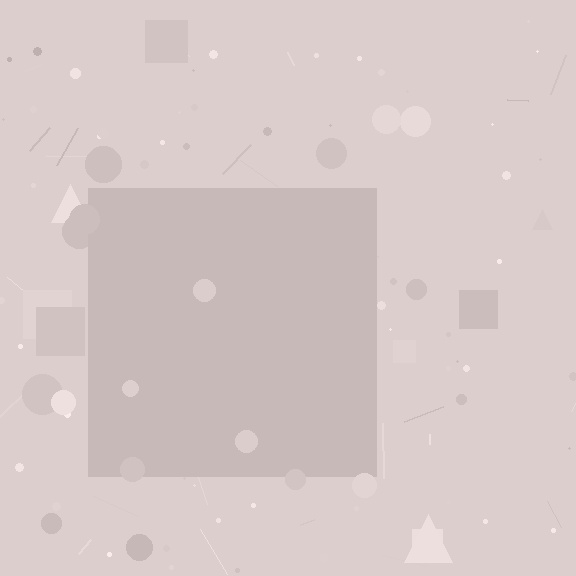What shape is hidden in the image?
A square is hidden in the image.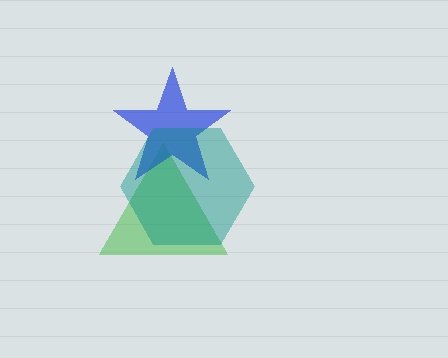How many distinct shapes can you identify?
There are 3 distinct shapes: a green triangle, a blue star, a teal hexagon.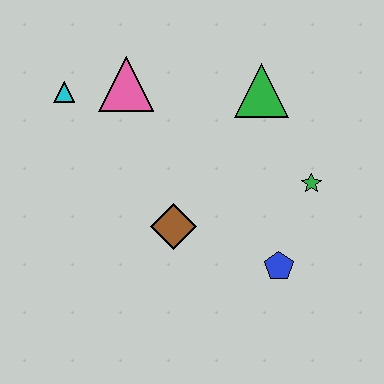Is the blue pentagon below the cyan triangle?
Yes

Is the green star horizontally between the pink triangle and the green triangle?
No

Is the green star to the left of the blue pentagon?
No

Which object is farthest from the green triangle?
The cyan triangle is farthest from the green triangle.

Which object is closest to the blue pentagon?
The green star is closest to the blue pentagon.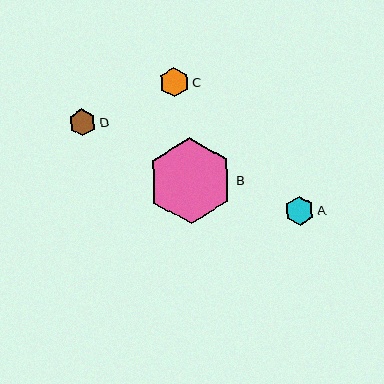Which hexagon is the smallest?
Hexagon D is the smallest with a size of approximately 27 pixels.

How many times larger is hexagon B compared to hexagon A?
Hexagon B is approximately 3.0 times the size of hexagon A.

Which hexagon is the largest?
Hexagon B is the largest with a size of approximately 86 pixels.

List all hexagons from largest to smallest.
From largest to smallest: B, C, A, D.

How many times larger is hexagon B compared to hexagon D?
Hexagon B is approximately 3.1 times the size of hexagon D.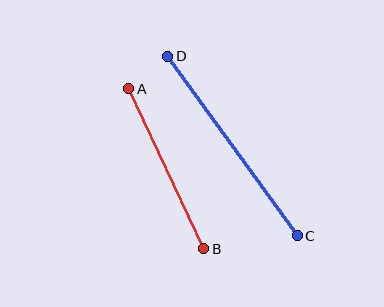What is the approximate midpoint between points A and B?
The midpoint is at approximately (166, 169) pixels.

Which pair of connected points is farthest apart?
Points C and D are farthest apart.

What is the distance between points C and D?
The distance is approximately 221 pixels.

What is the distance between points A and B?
The distance is approximately 176 pixels.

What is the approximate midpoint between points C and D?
The midpoint is at approximately (232, 146) pixels.